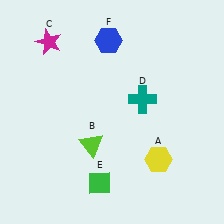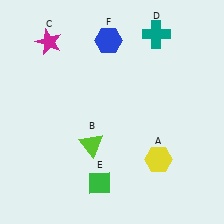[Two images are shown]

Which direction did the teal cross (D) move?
The teal cross (D) moved up.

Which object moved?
The teal cross (D) moved up.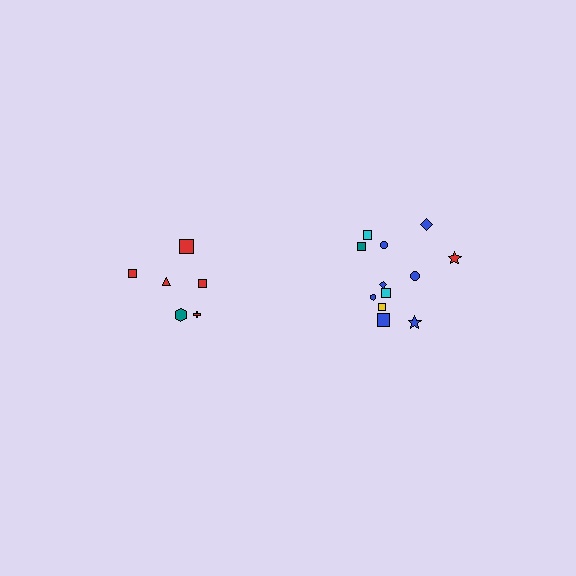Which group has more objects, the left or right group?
The right group.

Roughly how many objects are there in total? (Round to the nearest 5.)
Roughly 20 objects in total.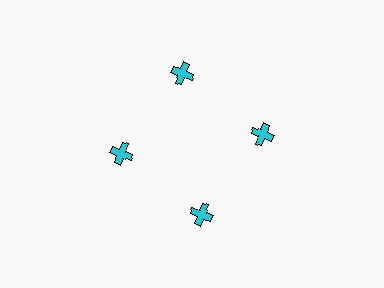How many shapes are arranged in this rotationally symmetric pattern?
There are 4 shapes, arranged in 4 groups of 1.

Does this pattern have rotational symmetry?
Yes, this pattern has 4-fold rotational symmetry. It looks the same after rotating 90 degrees around the center.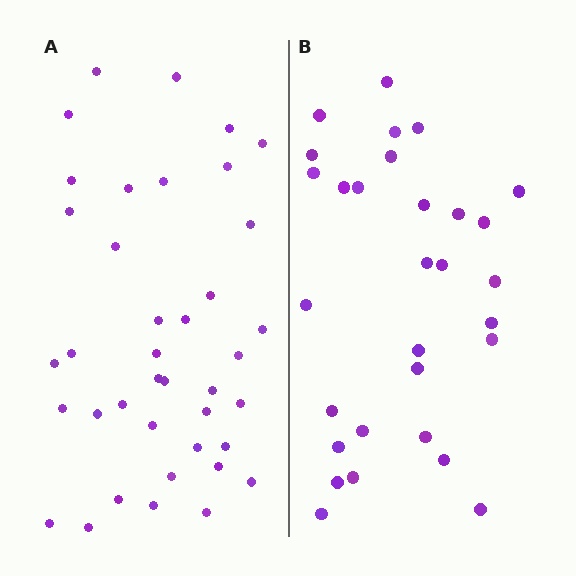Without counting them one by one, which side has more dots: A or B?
Region A (the left region) has more dots.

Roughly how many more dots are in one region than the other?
Region A has roughly 8 or so more dots than region B.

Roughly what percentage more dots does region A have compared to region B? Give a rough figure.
About 30% more.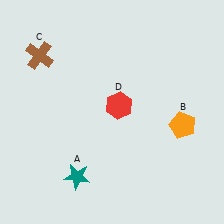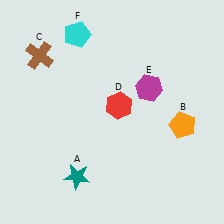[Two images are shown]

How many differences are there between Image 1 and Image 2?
There are 2 differences between the two images.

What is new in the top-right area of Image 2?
A magenta hexagon (E) was added in the top-right area of Image 2.